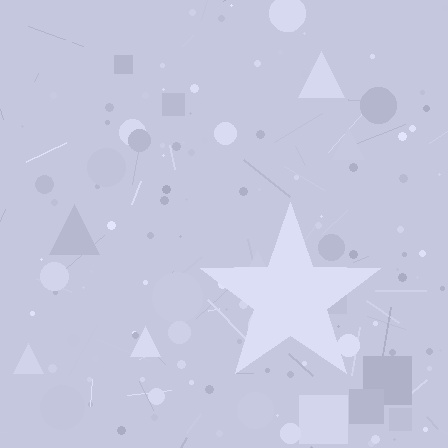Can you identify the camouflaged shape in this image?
The camouflaged shape is a star.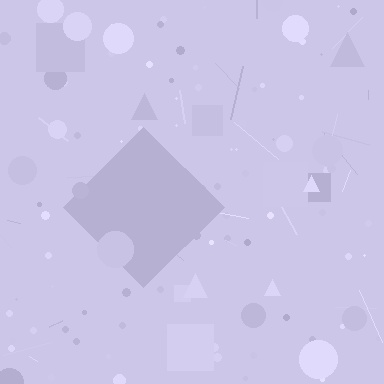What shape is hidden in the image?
A diamond is hidden in the image.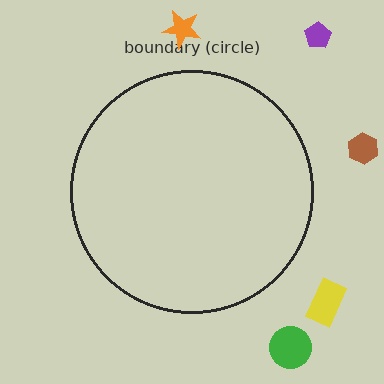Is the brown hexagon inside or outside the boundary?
Outside.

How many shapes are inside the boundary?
0 inside, 5 outside.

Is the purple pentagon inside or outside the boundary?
Outside.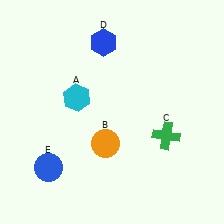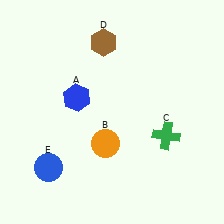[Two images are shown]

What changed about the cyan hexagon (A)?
In Image 1, A is cyan. In Image 2, it changed to blue.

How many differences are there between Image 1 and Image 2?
There are 2 differences between the two images.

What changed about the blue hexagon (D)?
In Image 1, D is blue. In Image 2, it changed to brown.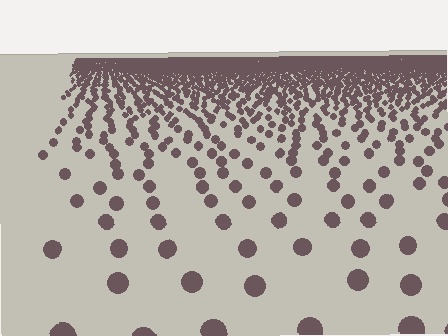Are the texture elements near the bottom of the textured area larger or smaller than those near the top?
Larger. Near the bottom, elements are closer to the viewer and appear at a bigger on-screen size.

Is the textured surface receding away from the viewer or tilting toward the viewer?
The surface is receding away from the viewer. Texture elements get smaller and denser toward the top.